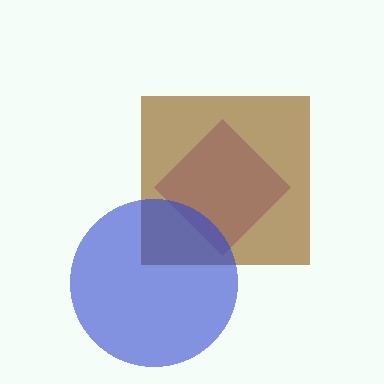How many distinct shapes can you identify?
There are 3 distinct shapes: a purple diamond, a brown square, a blue circle.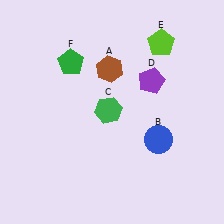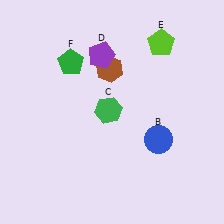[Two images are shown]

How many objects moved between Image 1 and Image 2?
1 object moved between the two images.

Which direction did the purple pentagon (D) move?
The purple pentagon (D) moved left.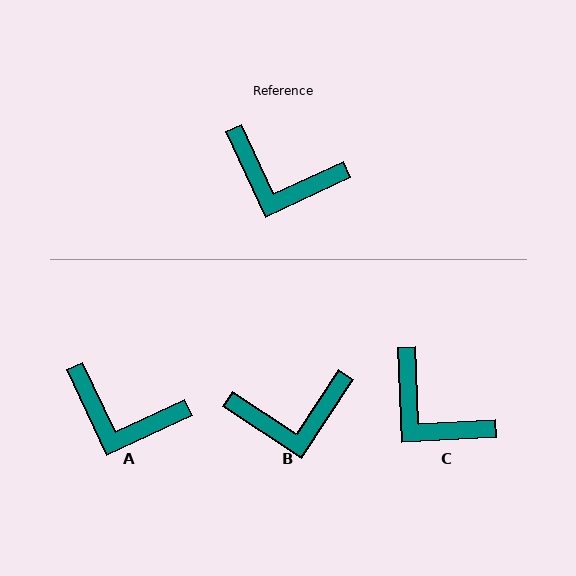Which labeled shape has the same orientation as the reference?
A.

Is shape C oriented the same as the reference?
No, it is off by about 22 degrees.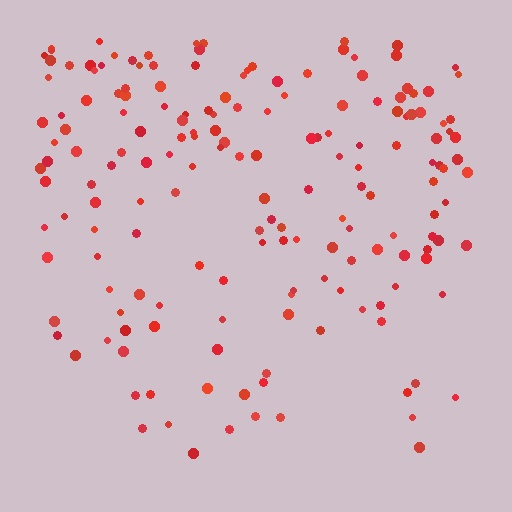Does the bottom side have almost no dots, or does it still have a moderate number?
Still a moderate number, just noticeably fewer than the top.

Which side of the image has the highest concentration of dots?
The top.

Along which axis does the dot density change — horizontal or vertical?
Vertical.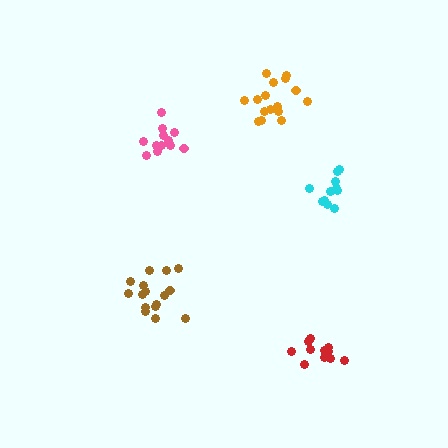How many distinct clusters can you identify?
There are 5 distinct clusters.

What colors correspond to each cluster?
The clusters are colored: brown, pink, orange, cyan, red.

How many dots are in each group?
Group 1: 16 dots, Group 2: 12 dots, Group 3: 16 dots, Group 4: 11 dots, Group 5: 11 dots (66 total).